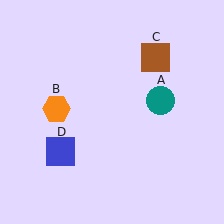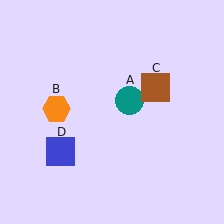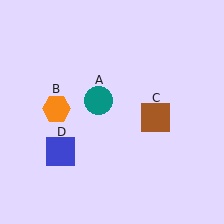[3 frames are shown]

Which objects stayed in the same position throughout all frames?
Orange hexagon (object B) and blue square (object D) remained stationary.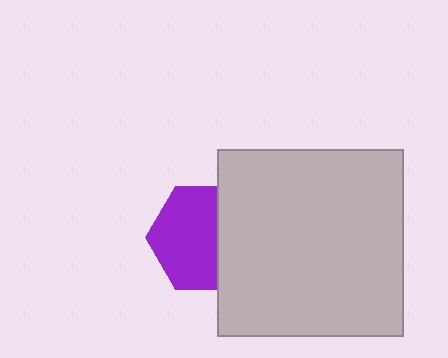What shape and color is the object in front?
The object in front is a light gray square.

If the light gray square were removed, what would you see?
You would see the complete purple hexagon.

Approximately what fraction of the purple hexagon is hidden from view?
Roughly 36% of the purple hexagon is hidden behind the light gray square.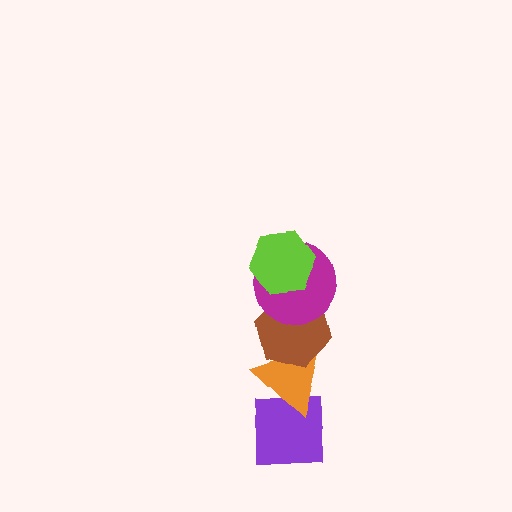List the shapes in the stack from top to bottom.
From top to bottom: the lime hexagon, the magenta circle, the brown hexagon, the orange triangle, the purple square.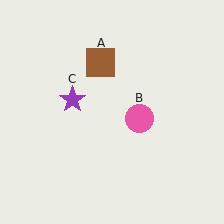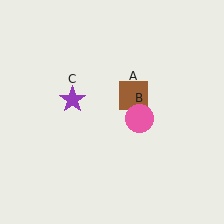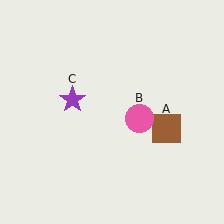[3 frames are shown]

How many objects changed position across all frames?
1 object changed position: brown square (object A).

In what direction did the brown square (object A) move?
The brown square (object A) moved down and to the right.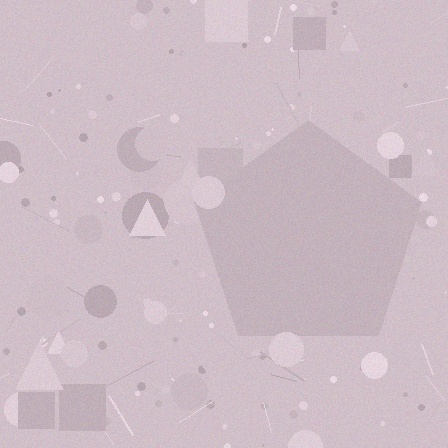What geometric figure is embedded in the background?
A pentagon is embedded in the background.